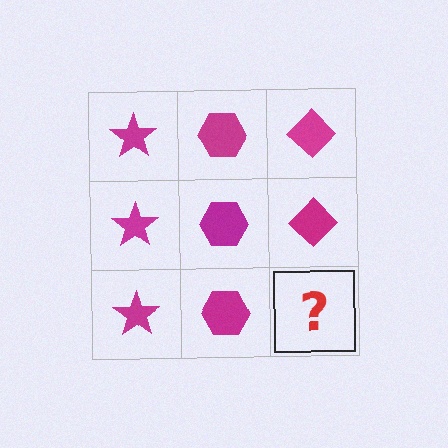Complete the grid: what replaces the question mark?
The question mark should be replaced with a magenta diamond.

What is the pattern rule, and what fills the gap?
The rule is that each column has a consistent shape. The gap should be filled with a magenta diamond.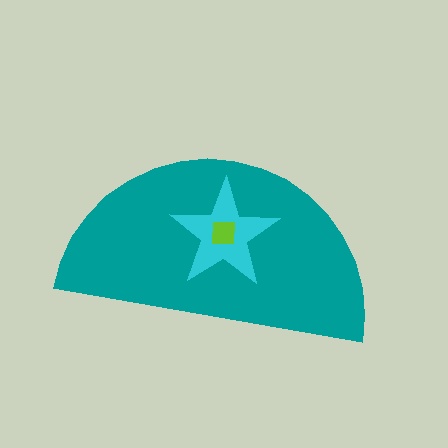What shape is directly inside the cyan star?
The lime square.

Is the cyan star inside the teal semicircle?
Yes.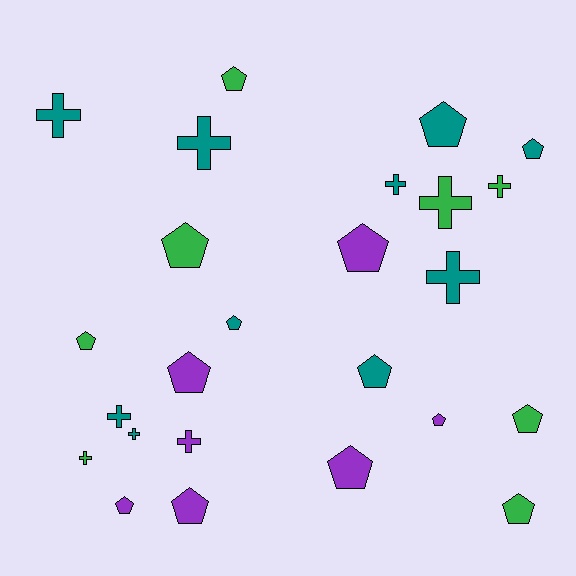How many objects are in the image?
There are 25 objects.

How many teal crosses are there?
There are 6 teal crosses.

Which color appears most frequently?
Teal, with 10 objects.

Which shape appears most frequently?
Pentagon, with 15 objects.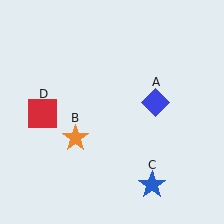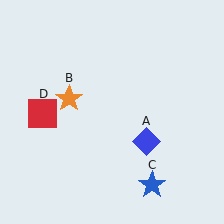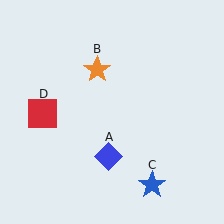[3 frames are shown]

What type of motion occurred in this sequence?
The blue diamond (object A), orange star (object B) rotated clockwise around the center of the scene.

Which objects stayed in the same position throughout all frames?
Blue star (object C) and red square (object D) remained stationary.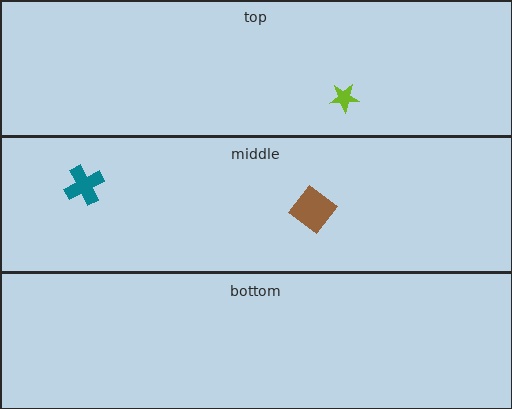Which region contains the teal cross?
The middle region.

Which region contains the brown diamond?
The middle region.